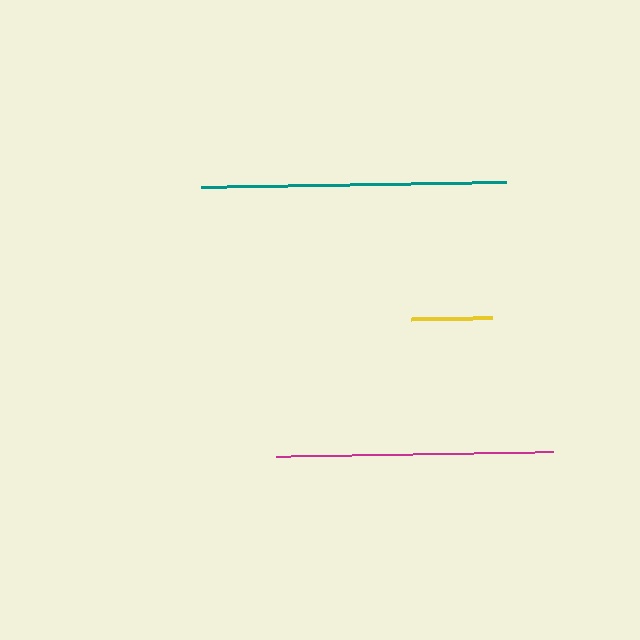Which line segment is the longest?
The teal line is the longest at approximately 305 pixels.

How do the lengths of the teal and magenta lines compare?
The teal and magenta lines are approximately the same length.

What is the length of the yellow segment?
The yellow segment is approximately 81 pixels long.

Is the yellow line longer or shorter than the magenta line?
The magenta line is longer than the yellow line.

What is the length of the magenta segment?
The magenta segment is approximately 278 pixels long.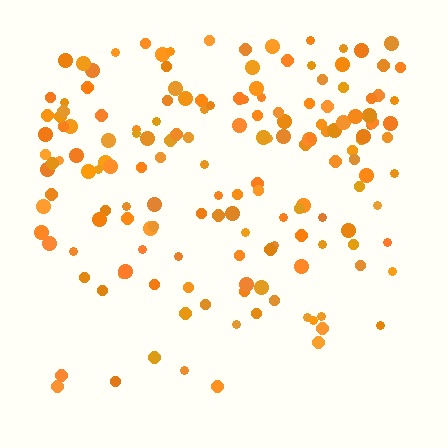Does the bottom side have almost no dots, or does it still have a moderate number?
Still a moderate number, just noticeably fewer than the top.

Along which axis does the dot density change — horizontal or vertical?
Vertical.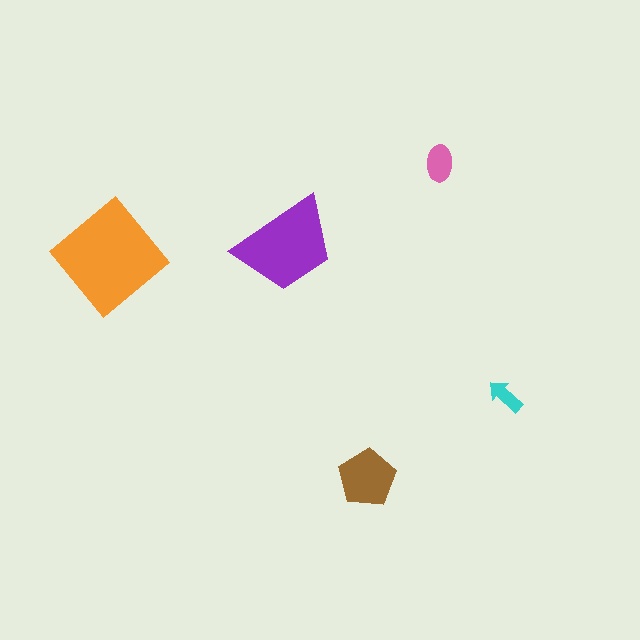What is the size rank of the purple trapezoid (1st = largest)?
2nd.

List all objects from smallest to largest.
The cyan arrow, the pink ellipse, the brown pentagon, the purple trapezoid, the orange diamond.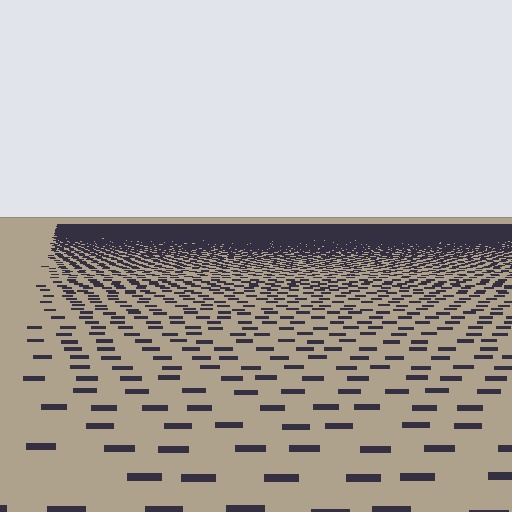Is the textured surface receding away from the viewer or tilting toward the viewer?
The surface is receding away from the viewer. Texture elements get smaller and denser toward the top.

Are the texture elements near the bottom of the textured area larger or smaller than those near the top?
Larger. Near the bottom, elements are closer to the viewer and appear at a bigger on-screen size.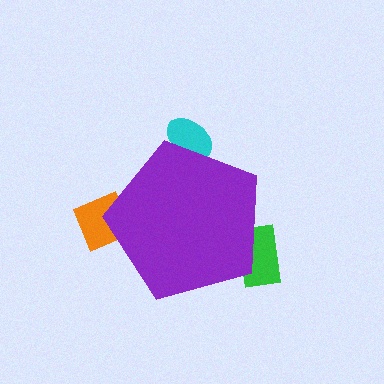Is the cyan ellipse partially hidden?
Yes, the cyan ellipse is partially hidden behind the purple pentagon.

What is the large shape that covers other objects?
A purple pentagon.